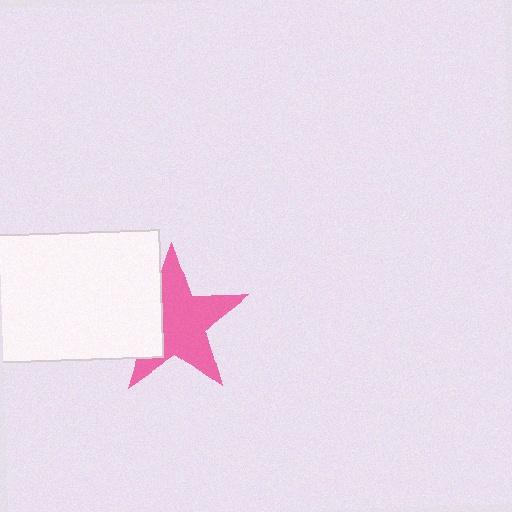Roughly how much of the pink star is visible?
Most of it is visible (roughly 70%).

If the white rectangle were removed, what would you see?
You would see the complete pink star.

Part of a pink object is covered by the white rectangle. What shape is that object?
It is a star.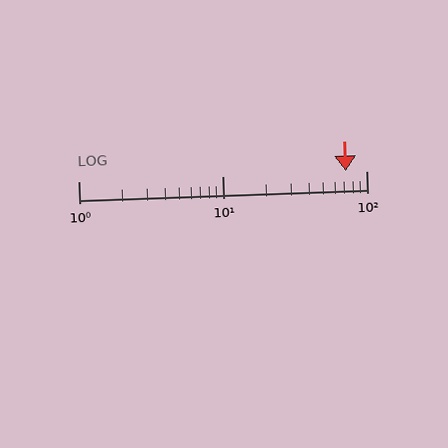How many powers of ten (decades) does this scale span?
The scale spans 2 decades, from 1 to 100.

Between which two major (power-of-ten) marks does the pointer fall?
The pointer is between 10 and 100.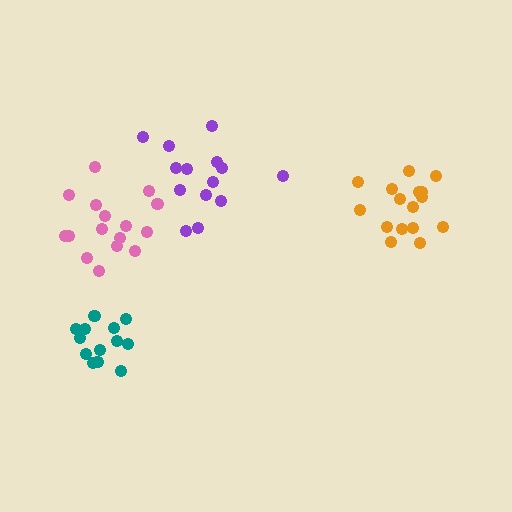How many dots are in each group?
Group 1: 16 dots, Group 2: 14 dots, Group 3: 16 dots, Group 4: 13 dots (59 total).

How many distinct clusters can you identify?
There are 4 distinct clusters.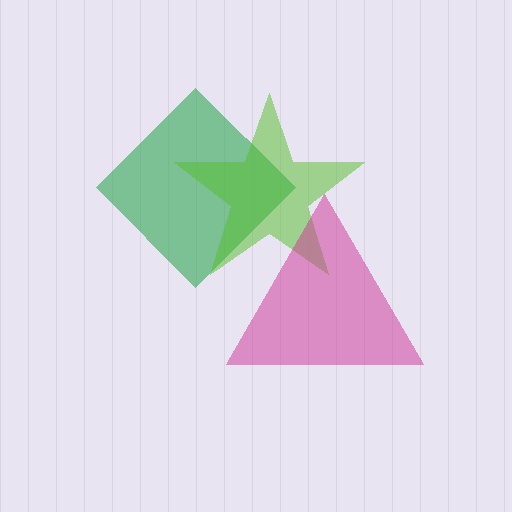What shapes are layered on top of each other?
The layered shapes are: a green diamond, a lime star, a magenta triangle.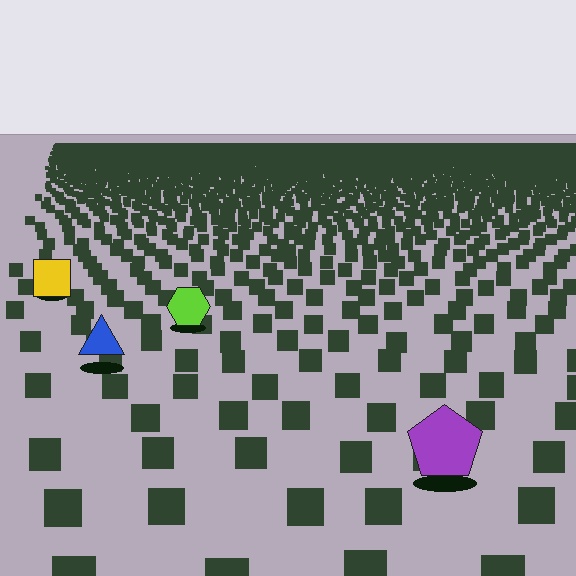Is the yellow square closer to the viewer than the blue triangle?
No. The blue triangle is closer — you can tell from the texture gradient: the ground texture is coarser near it.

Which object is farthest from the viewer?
The yellow square is farthest from the viewer. It appears smaller and the ground texture around it is denser.